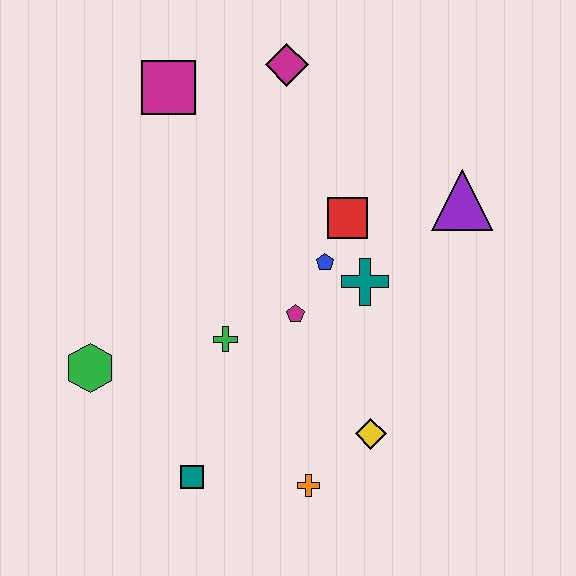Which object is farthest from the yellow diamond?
The magenta square is farthest from the yellow diamond.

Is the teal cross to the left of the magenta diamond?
No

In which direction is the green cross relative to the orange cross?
The green cross is above the orange cross.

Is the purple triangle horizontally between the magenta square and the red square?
No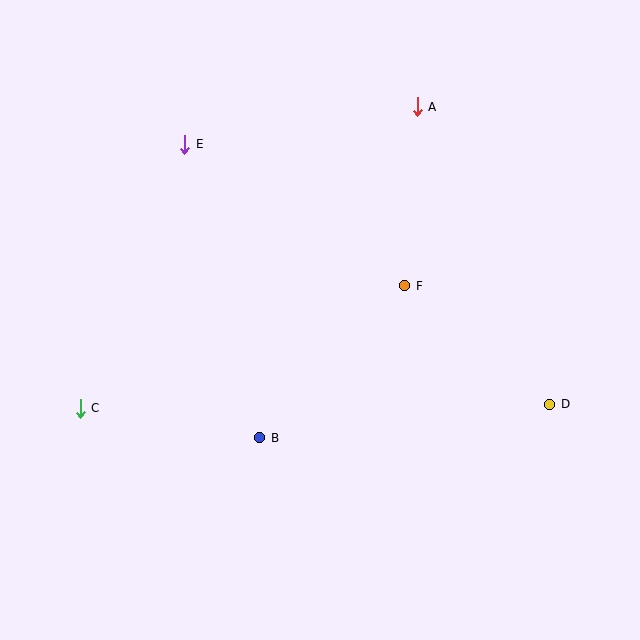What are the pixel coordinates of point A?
Point A is at (417, 107).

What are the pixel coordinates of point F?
Point F is at (405, 286).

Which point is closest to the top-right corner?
Point A is closest to the top-right corner.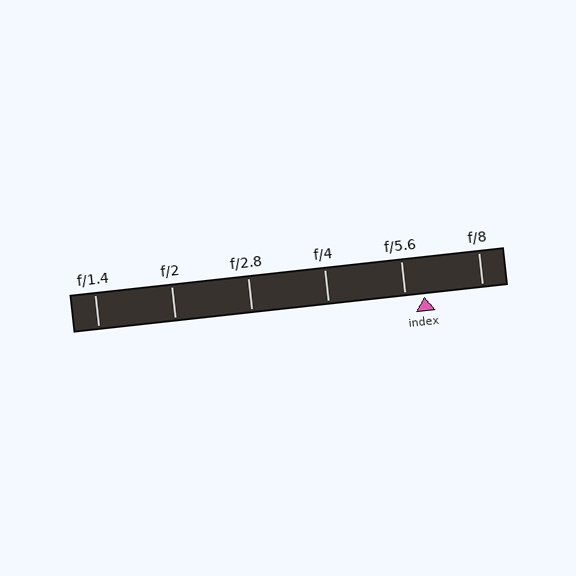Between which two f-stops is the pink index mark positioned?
The index mark is between f/5.6 and f/8.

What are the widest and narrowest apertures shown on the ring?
The widest aperture shown is f/1.4 and the narrowest is f/8.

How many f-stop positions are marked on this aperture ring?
There are 6 f-stop positions marked.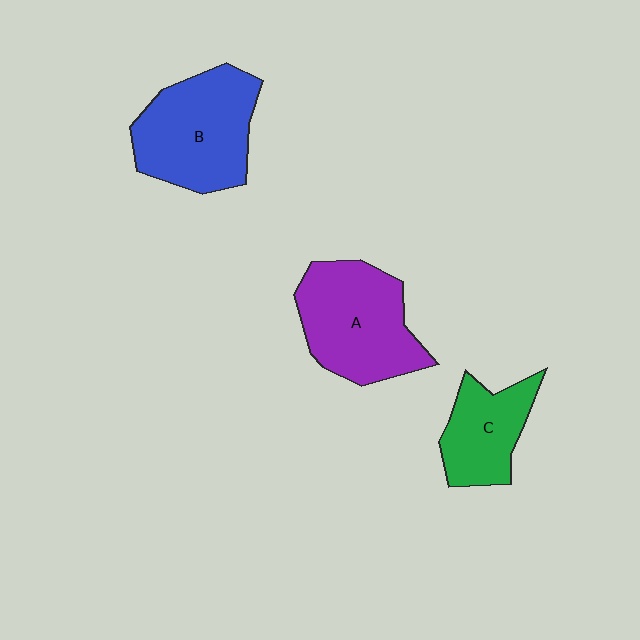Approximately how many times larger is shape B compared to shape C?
Approximately 1.6 times.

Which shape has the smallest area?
Shape C (green).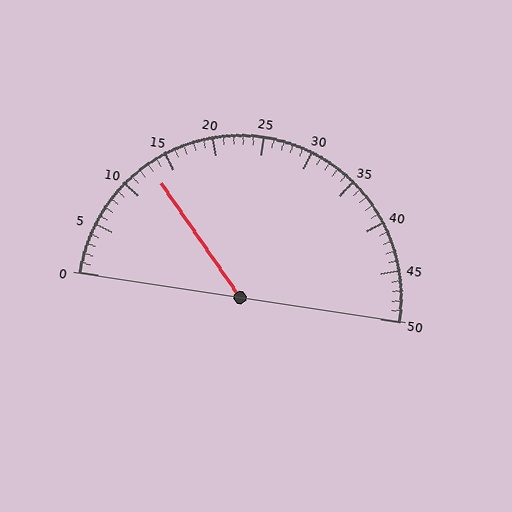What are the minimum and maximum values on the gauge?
The gauge ranges from 0 to 50.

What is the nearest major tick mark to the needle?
The nearest major tick mark is 15.